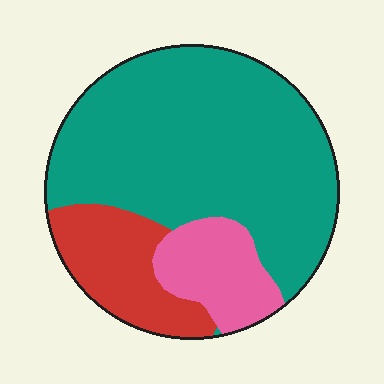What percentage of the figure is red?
Red takes up less than a quarter of the figure.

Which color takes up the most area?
Teal, at roughly 65%.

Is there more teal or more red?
Teal.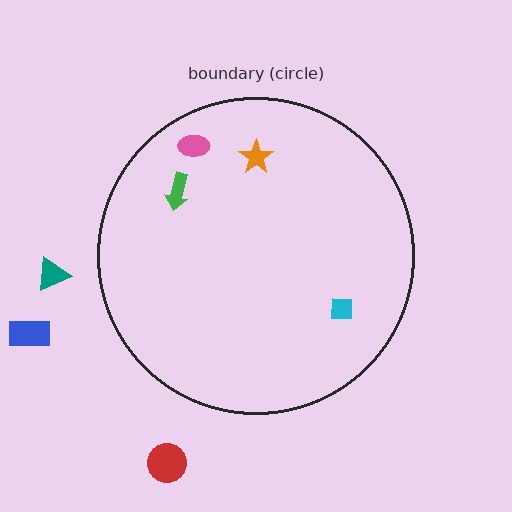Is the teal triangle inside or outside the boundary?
Outside.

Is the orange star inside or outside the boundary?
Inside.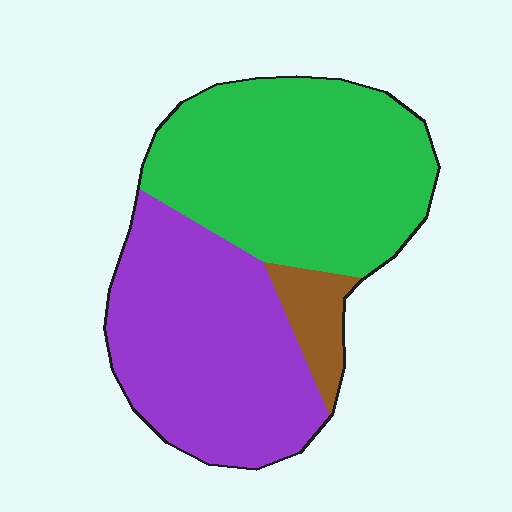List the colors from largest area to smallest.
From largest to smallest: green, purple, brown.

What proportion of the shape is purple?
Purple covers about 45% of the shape.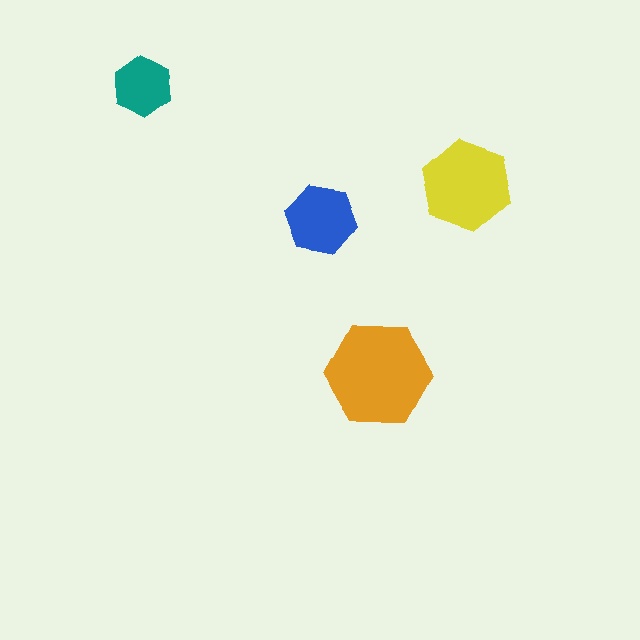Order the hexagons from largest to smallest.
the orange one, the yellow one, the blue one, the teal one.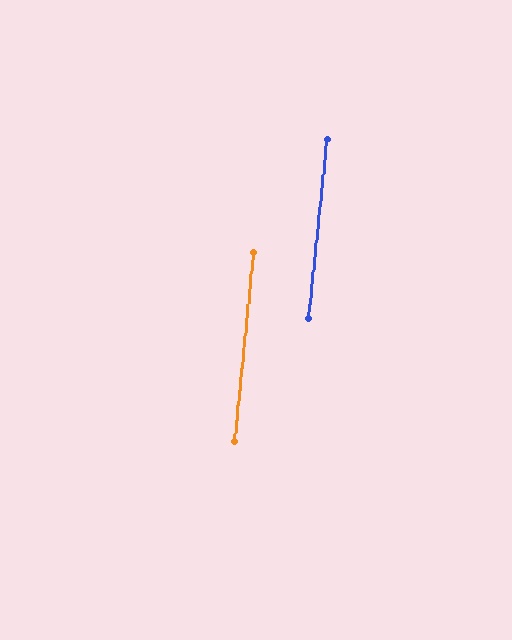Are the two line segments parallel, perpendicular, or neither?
Parallel — their directions differ by only 0.2°.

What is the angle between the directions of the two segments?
Approximately 0 degrees.